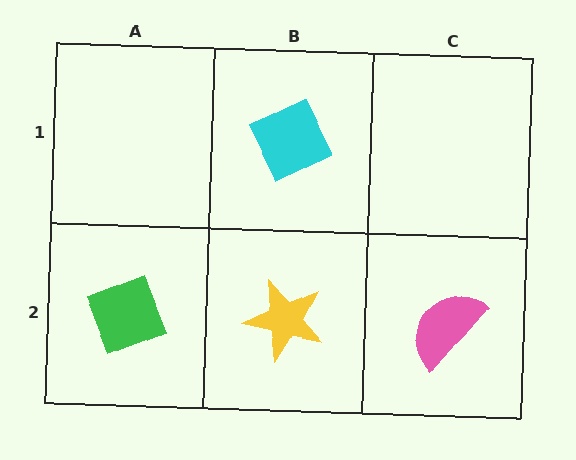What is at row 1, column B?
A cyan diamond.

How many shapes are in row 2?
3 shapes.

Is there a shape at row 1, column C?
No, that cell is empty.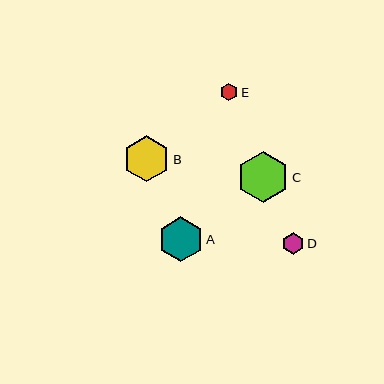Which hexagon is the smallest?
Hexagon E is the smallest with a size of approximately 18 pixels.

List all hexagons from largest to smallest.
From largest to smallest: C, B, A, D, E.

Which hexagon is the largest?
Hexagon C is the largest with a size of approximately 51 pixels.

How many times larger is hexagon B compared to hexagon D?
Hexagon B is approximately 2.1 times the size of hexagon D.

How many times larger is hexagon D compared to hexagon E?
Hexagon D is approximately 1.2 times the size of hexagon E.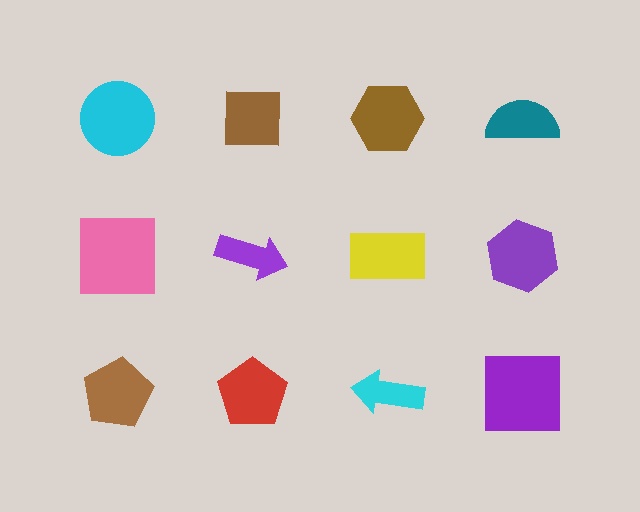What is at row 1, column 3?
A brown hexagon.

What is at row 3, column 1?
A brown pentagon.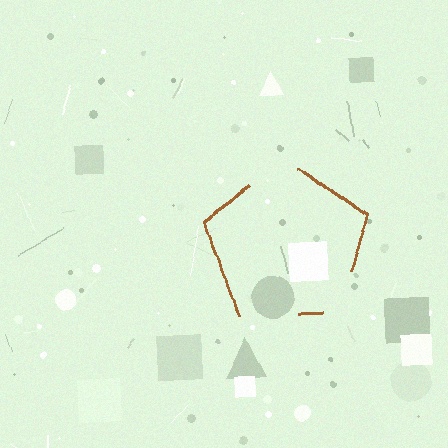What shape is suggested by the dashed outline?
The dashed outline suggests a pentagon.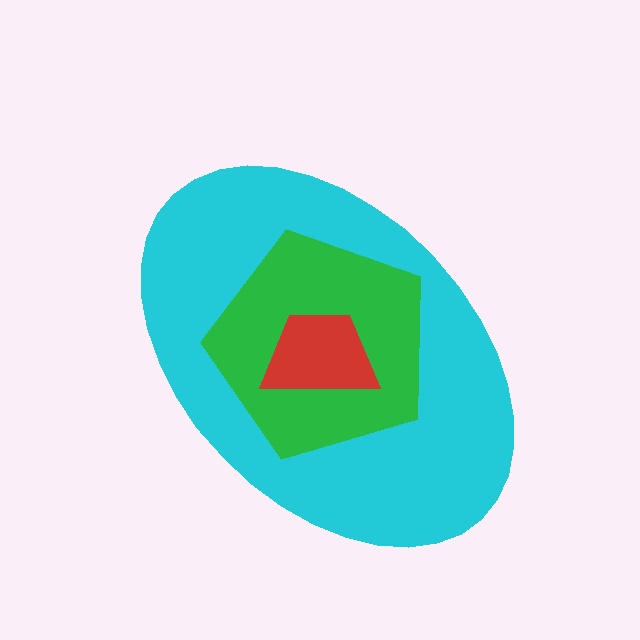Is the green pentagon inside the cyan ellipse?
Yes.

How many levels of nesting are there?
3.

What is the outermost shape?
The cyan ellipse.